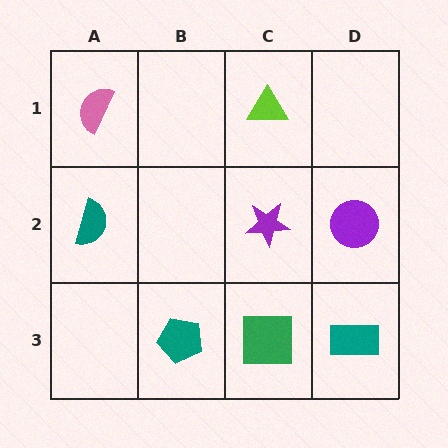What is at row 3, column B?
A teal pentagon.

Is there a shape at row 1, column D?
No, that cell is empty.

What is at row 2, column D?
A purple circle.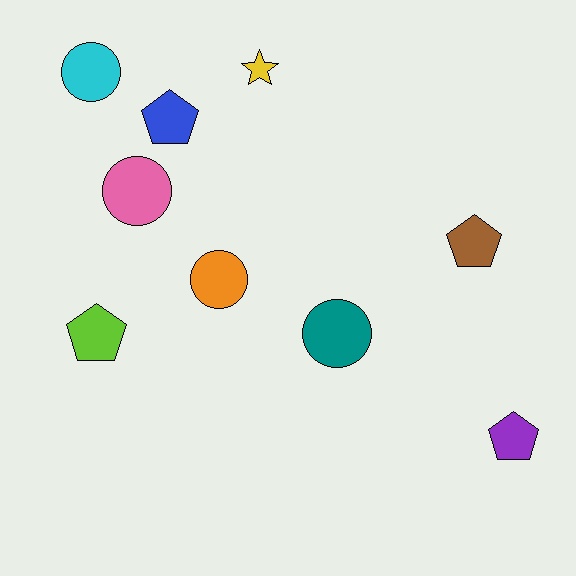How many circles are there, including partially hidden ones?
There are 4 circles.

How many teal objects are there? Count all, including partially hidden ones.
There is 1 teal object.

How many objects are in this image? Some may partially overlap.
There are 9 objects.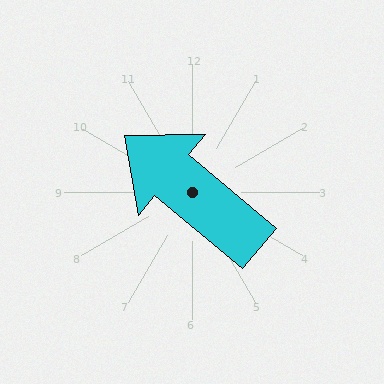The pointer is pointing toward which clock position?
Roughly 10 o'clock.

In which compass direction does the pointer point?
Northwest.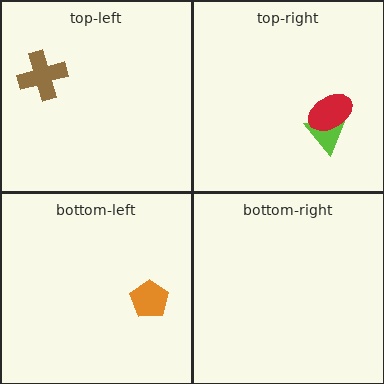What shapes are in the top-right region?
The lime triangle, the red ellipse.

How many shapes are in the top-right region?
2.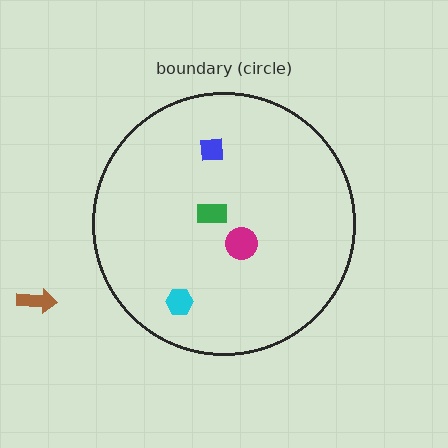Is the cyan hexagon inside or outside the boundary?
Inside.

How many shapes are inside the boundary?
4 inside, 1 outside.